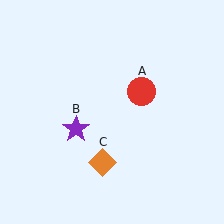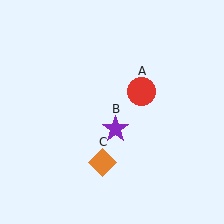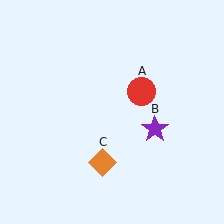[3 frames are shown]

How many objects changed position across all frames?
1 object changed position: purple star (object B).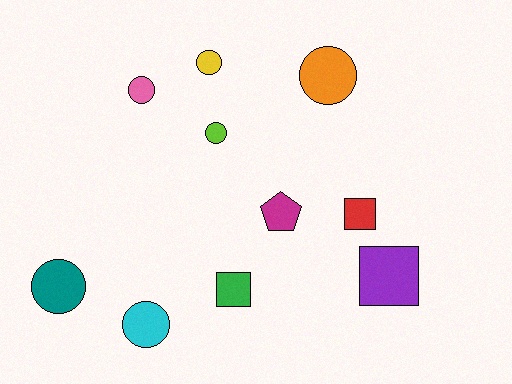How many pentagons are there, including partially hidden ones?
There is 1 pentagon.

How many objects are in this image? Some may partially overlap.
There are 10 objects.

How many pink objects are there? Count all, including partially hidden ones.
There is 1 pink object.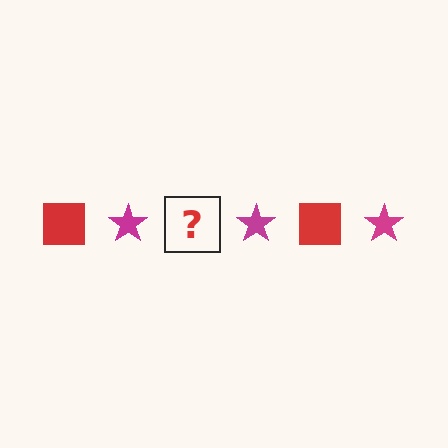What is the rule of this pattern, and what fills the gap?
The rule is that the pattern alternates between red square and magenta star. The gap should be filled with a red square.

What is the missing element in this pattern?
The missing element is a red square.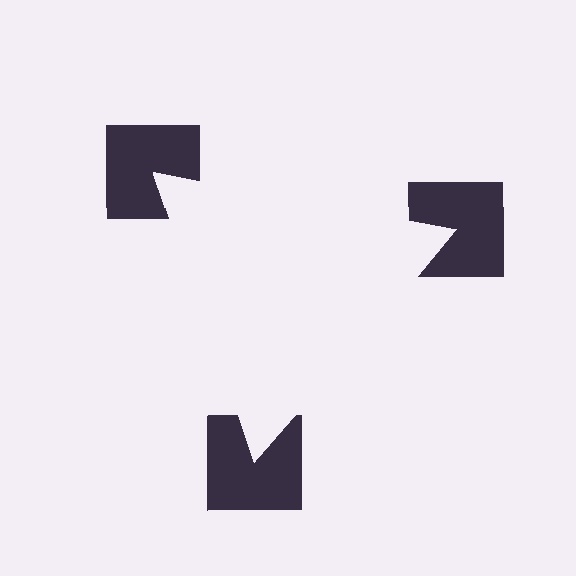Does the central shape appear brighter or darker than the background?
It typically appears slightly brighter than the background, even though no actual brightness change is drawn.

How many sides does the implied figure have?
3 sides.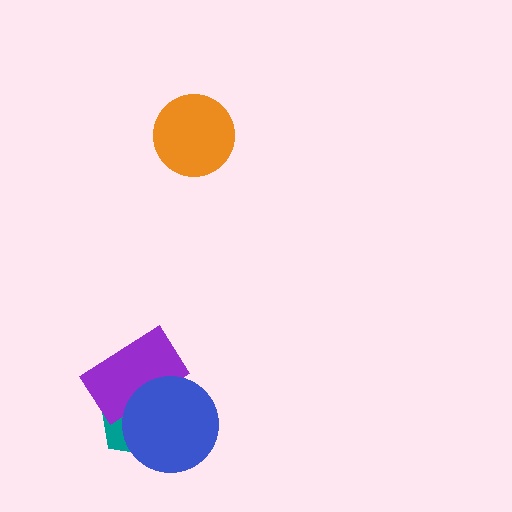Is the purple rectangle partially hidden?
Yes, it is partially covered by another shape.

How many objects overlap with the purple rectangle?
2 objects overlap with the purple rectangle.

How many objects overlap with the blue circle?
2 objects overlap with the blue circle.